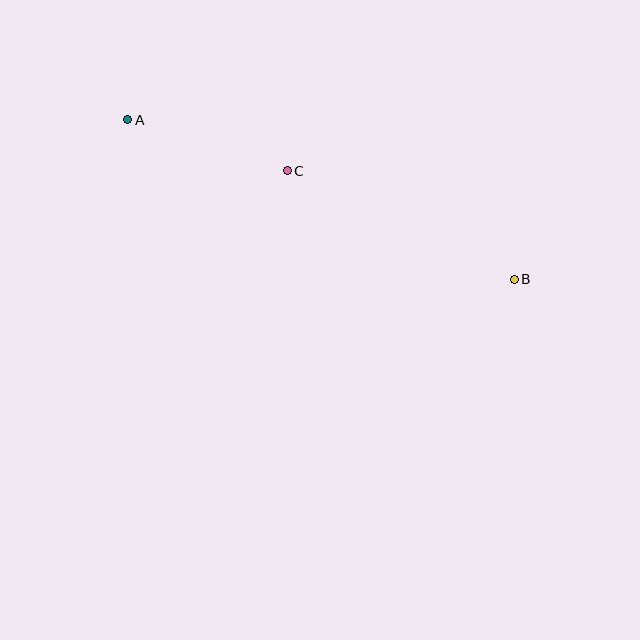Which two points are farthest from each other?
Points A and B are farthest from each other.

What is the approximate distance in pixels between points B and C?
The distance between B and C is approximately 251 pixels.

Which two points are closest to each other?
Points A and C are closest to each other.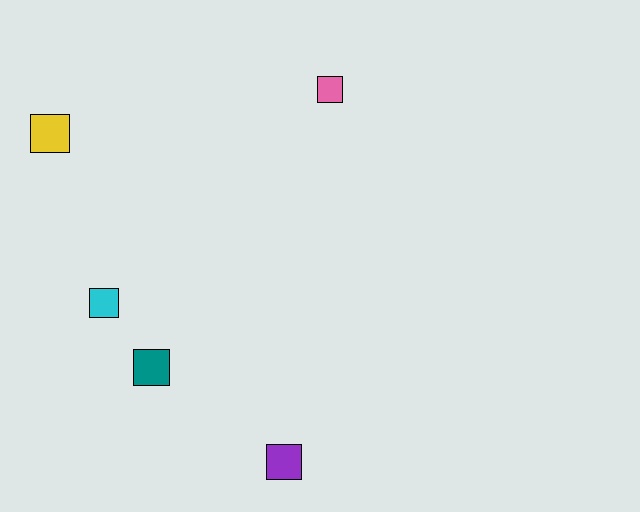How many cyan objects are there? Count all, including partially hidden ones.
There is 1 cyan object.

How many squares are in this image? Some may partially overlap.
There are 5 squares.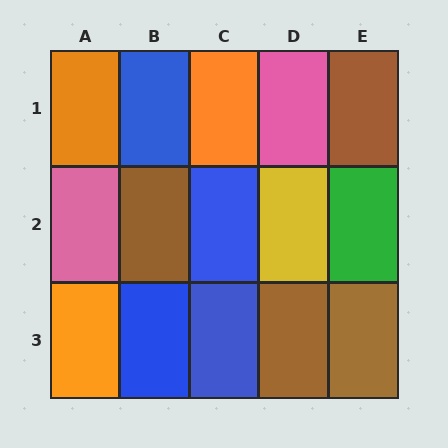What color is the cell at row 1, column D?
Pink.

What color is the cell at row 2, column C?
Blue.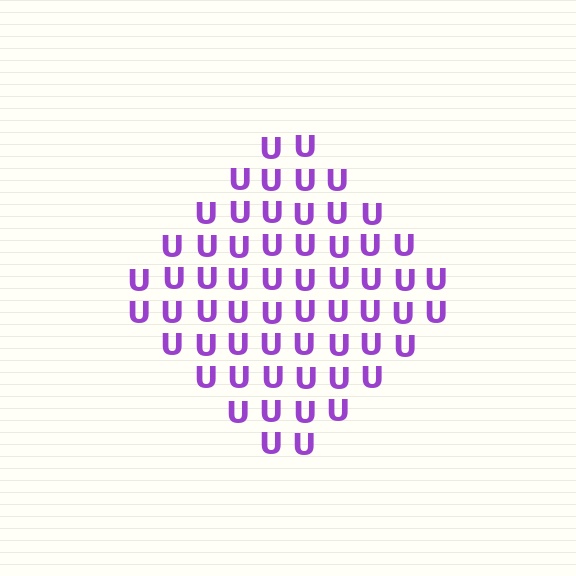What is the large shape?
The large shape is a diamond.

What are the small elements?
The small elements are letter U's.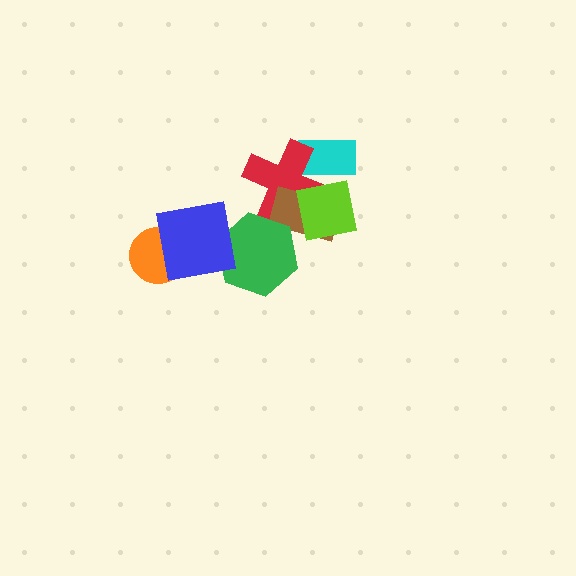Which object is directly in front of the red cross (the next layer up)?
The brown rectangle is directly in front of the red cross.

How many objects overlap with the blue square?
2 objects overlap with the blue square.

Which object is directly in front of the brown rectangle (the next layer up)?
The green hexagon is directly in front of the brown rectangle.